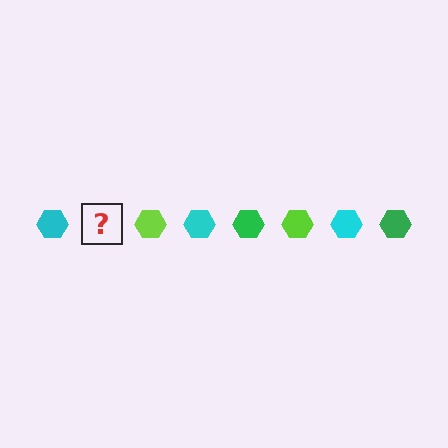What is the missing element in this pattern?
The missing element is a green hexagon.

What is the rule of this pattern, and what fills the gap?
The rule is that the pattern cycles through cyan, green, lime hexagons. The gap should be filled with a green hexagon.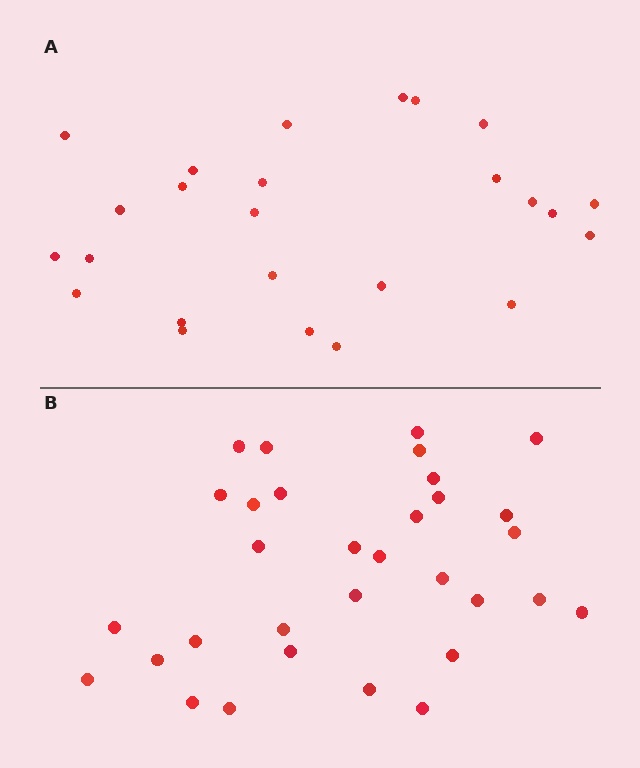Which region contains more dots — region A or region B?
Region B (the bottom region) has more dots.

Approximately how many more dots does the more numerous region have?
Region B has roughly 8 or so more dots than region A.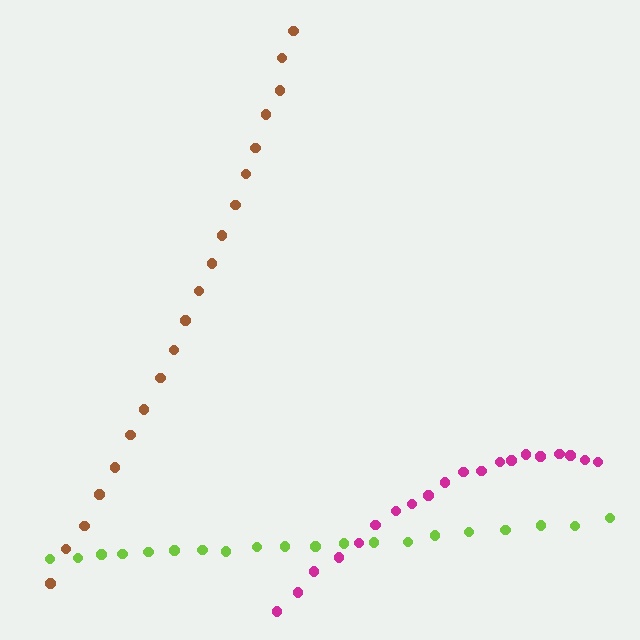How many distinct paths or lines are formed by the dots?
There are 3 distinct paths.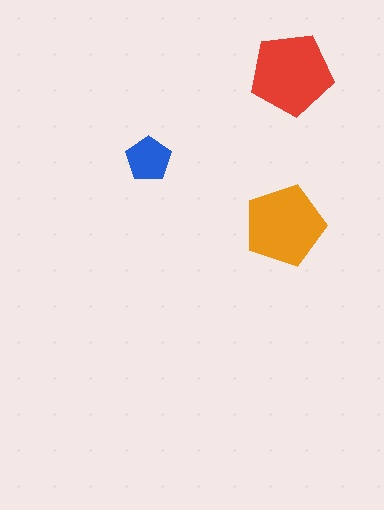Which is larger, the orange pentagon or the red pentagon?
The red one.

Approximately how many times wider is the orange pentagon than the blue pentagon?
About 2 times wider.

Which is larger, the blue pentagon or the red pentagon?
The red one.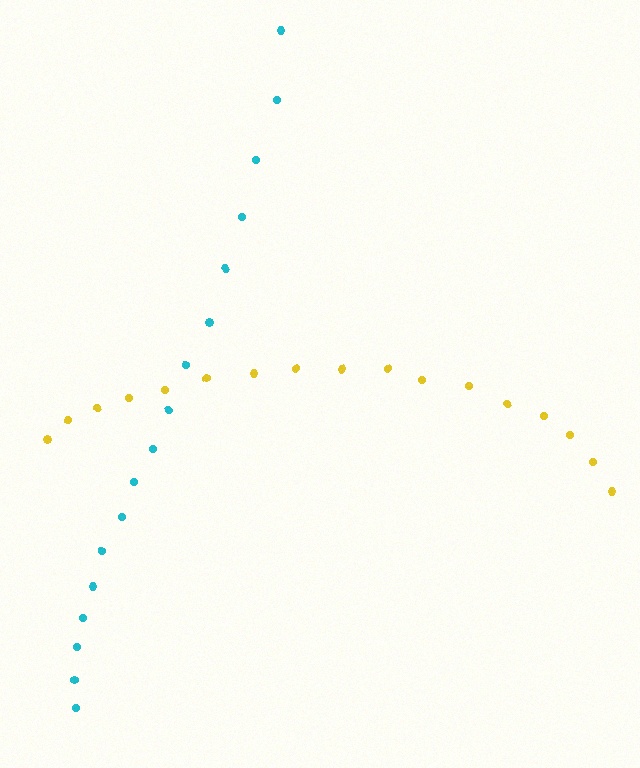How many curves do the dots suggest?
There are 2 distinct paths.